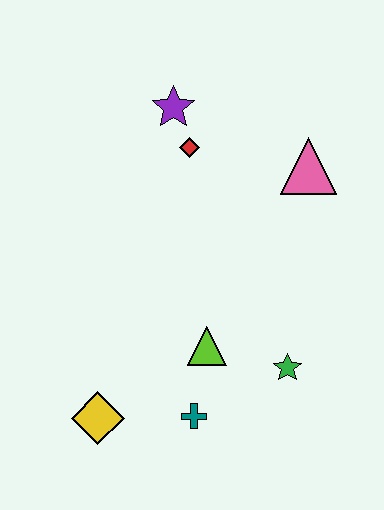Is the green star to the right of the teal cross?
Yes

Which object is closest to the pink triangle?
The red diamond is closest to the pink triangle.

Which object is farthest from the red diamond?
The yellow diamond is farthest from the red diamond.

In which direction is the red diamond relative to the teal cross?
The red diamond is above the teal cross.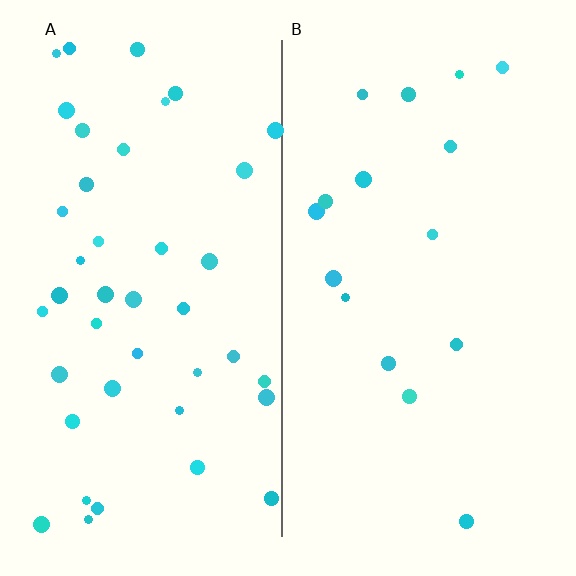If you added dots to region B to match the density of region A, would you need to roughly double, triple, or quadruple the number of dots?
Approximately triple.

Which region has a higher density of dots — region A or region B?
A (the left).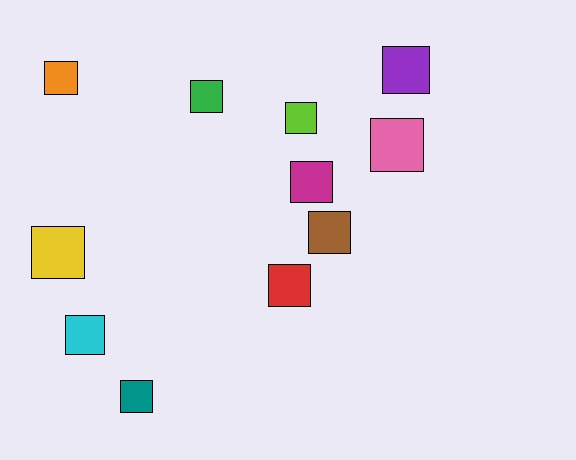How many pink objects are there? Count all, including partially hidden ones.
There is 1 pink object.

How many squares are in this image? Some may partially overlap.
There are 11 squares.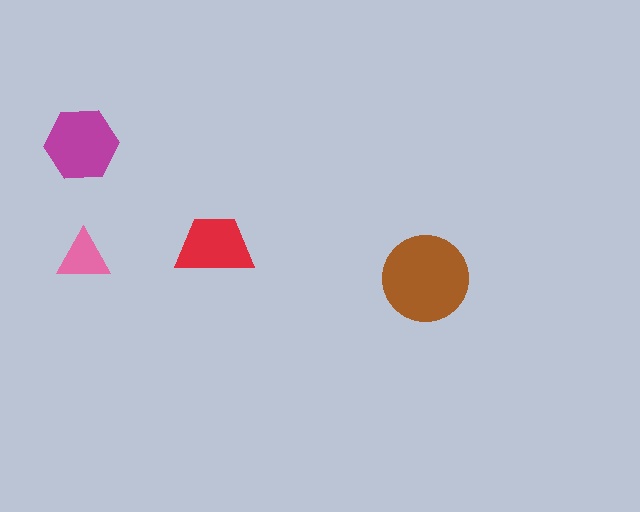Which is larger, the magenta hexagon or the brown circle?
The brown circle.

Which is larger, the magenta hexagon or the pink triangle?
The magenta hexagon.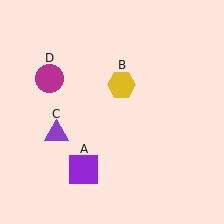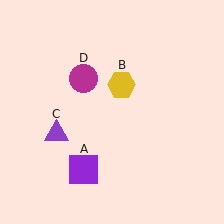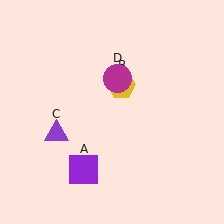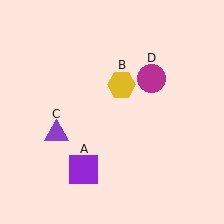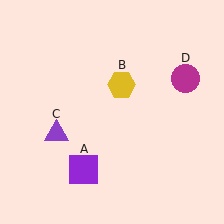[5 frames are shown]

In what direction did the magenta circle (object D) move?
The magenta circle (object D) moved right.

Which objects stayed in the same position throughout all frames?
Purple square (object A) and yellow hexagon (object B) and purple triangle (object C) remained stationary.